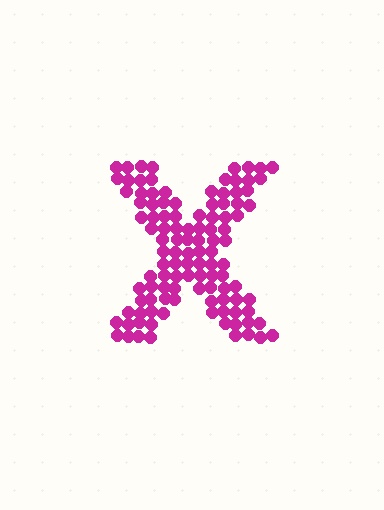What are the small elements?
The small elements are circles.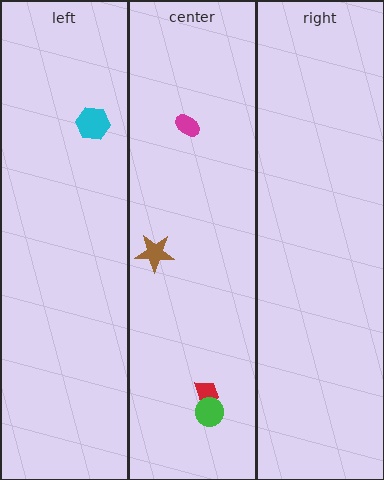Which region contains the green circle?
The center region.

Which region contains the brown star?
The center region.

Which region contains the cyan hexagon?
The left region.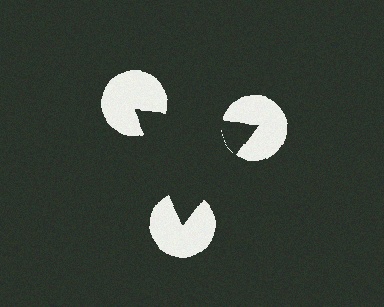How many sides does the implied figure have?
3 sides.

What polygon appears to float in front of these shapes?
An illusory triangle — its edges are inferred from the aligned wedge cuts in the pac-man discs, not physically drawn.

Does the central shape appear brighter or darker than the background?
It typically appears slightly darker than the background, even though no actual brightness change is drawn.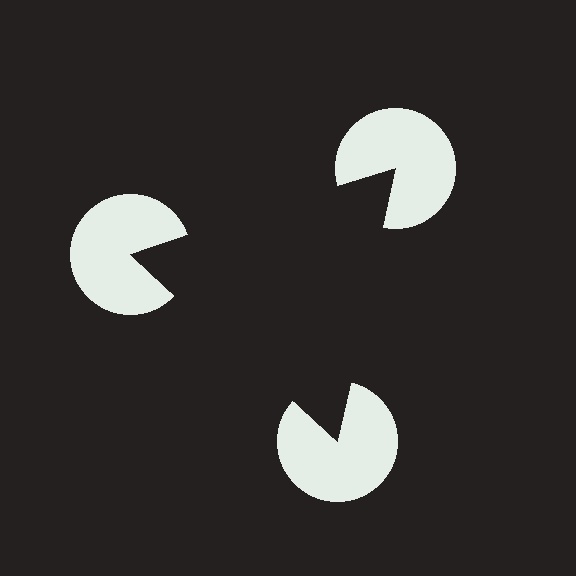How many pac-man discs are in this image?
There are 3 — one at each vertex of the illusory triangle.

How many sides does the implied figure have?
3 sides.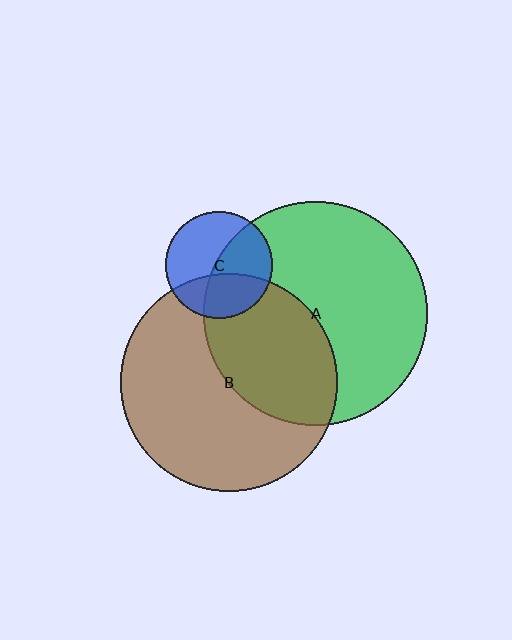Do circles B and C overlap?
Yes.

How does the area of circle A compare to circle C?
Approximately 4.4 times.